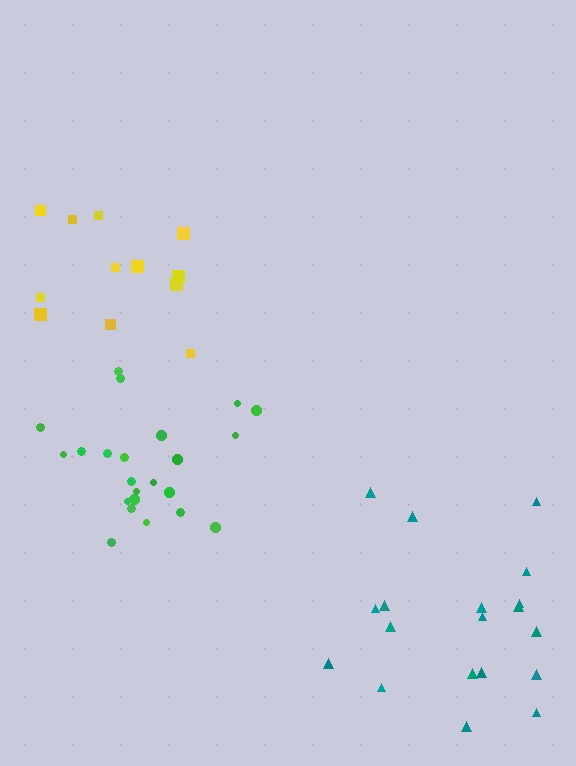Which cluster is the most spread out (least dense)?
Yellow.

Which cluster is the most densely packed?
Green.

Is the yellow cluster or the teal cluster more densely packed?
Teal.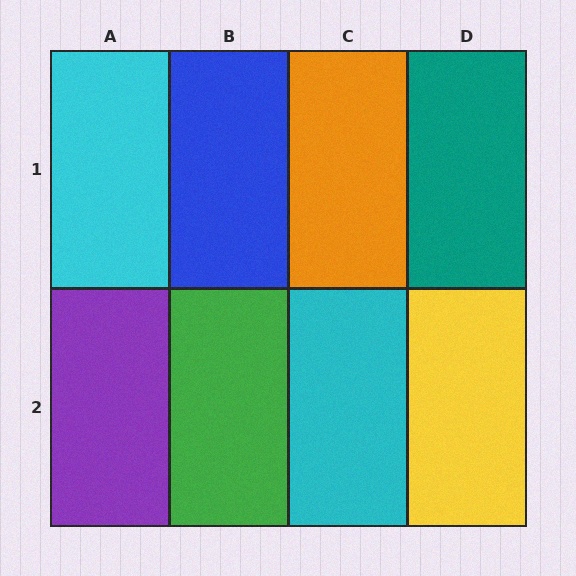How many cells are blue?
1 cell is blue.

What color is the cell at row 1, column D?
Teal.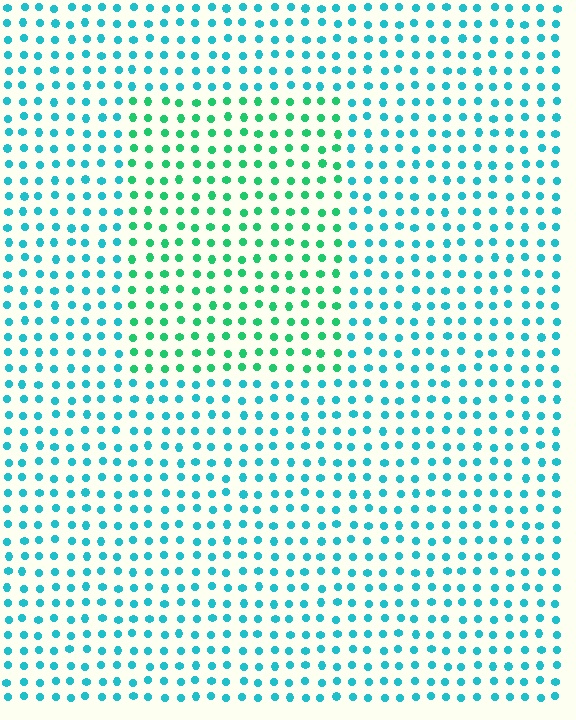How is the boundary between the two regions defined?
The boundary is defined purely by a slight shift in hue (about 37 degrees). Spacing, size, and orientation are identical on both sides.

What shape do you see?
I see a rectangle.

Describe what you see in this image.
The image is filled with small cyan elements in a uniform arrangement. A rectangle-shaped region is visible where the elements are tinted to a slightly different hue, forming a subtle color boundary.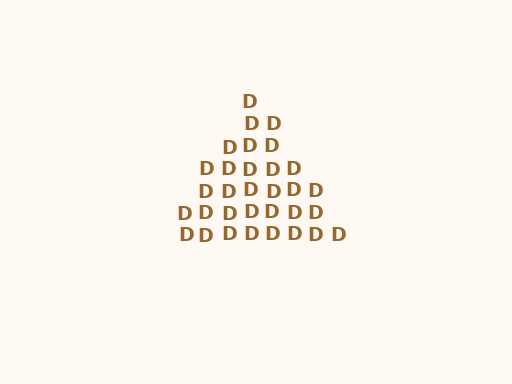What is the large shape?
The large shape is a triangle.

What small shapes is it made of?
It is made of small letter D's.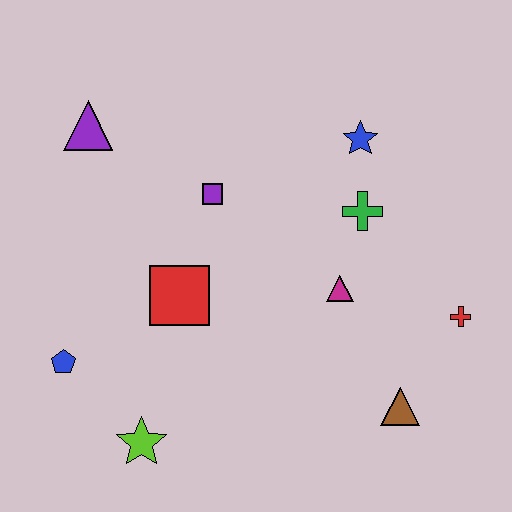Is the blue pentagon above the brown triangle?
Yes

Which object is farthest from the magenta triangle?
The purple triangle is farthest from the magenta triangle.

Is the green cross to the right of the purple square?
Yes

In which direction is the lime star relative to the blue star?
The lime star is below the blue star.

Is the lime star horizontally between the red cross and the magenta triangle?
No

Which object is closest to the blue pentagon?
The lime star is closest to the blue pentagon.